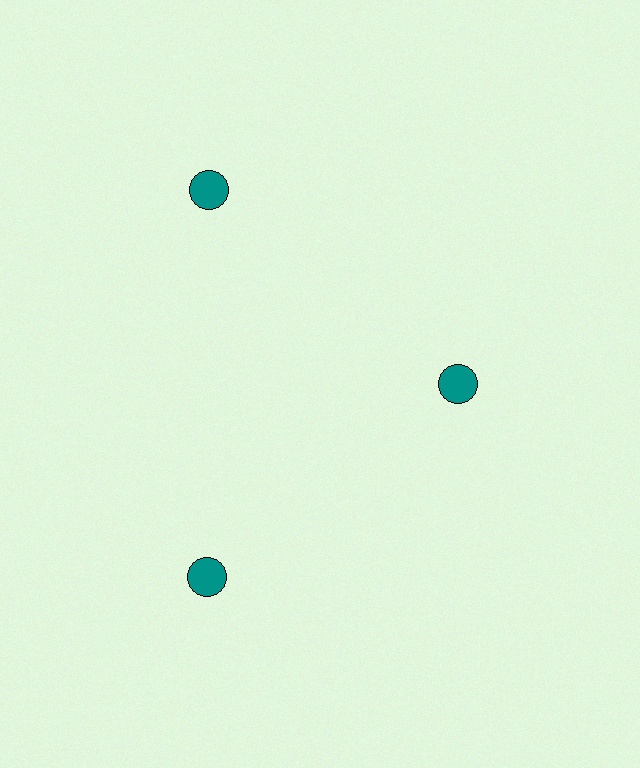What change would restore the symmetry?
The symmetry would be restored by moving it outward, back onto the ring so that all 3 circles sit at equal angles and equal distance from the center.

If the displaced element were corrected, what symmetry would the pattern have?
It would have 3-fold rotational symmetry — the pattern would map onto itself every 120 degrees.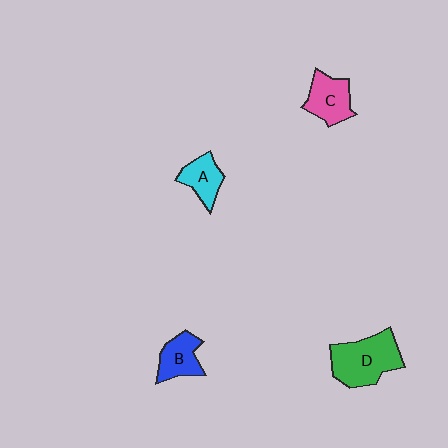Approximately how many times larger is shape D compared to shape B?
Approximately 1.7 times.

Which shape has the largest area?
Shape D (green).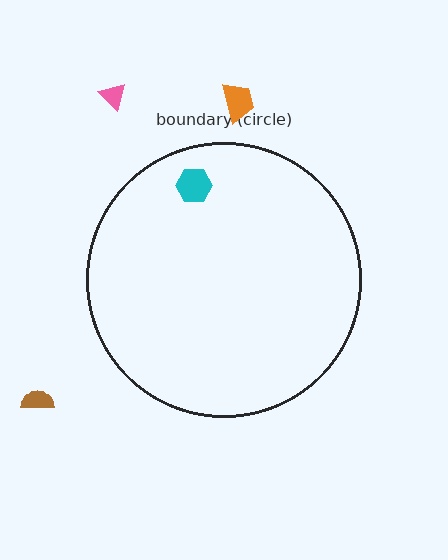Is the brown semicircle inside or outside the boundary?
Outside.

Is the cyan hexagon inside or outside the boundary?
Inside.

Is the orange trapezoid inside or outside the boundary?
Outside.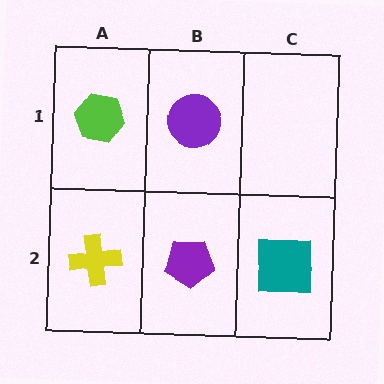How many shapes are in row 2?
3 shapes.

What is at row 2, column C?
A teal square.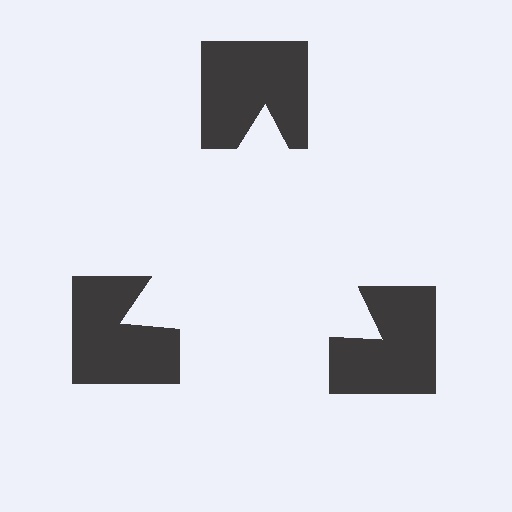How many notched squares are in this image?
There are 3 — one at each vertex of the illusory triangle.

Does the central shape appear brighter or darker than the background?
It typically appears slightly brighter than the background, even though no actual brightness change is drawn.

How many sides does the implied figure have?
3 sides.